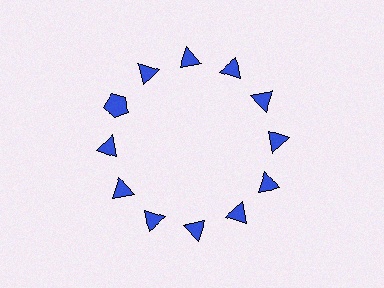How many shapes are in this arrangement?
There are 12 shapes arranged in a ring pattern.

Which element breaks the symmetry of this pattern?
The blue pentagon at roughly the 10 o'clock position breaks the symmetry. All other shapes are blue triangles.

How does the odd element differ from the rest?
It has a different shape: pentagon instead of triangle.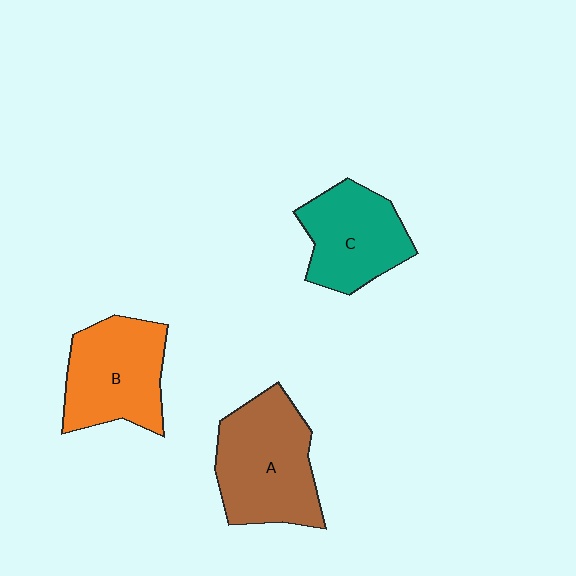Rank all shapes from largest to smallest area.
From largest to smallest: A (brown), B (orange), C (teal).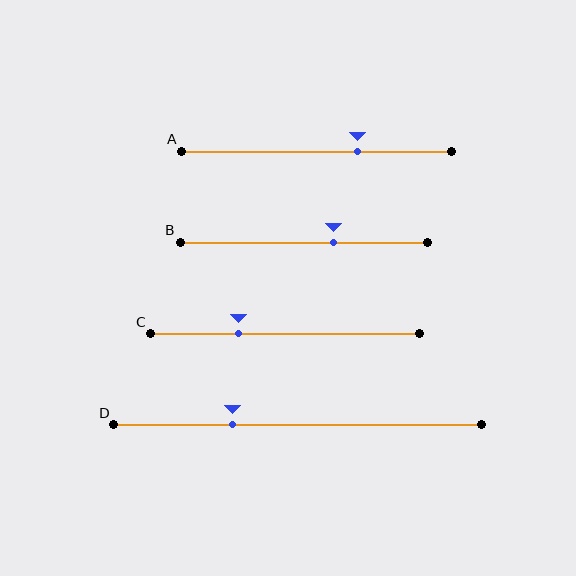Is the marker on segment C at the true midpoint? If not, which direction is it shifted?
No, the marker on segment C is shifted to the left by about 17% of the segment length.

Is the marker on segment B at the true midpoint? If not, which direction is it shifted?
No, the marker on segment B is shifted to the right by about 12% of the segment length.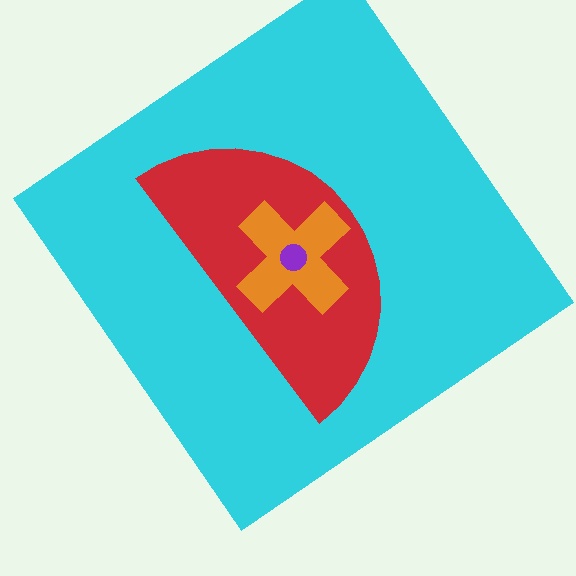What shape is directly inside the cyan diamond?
The red semicircle.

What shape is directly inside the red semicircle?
The orange cross.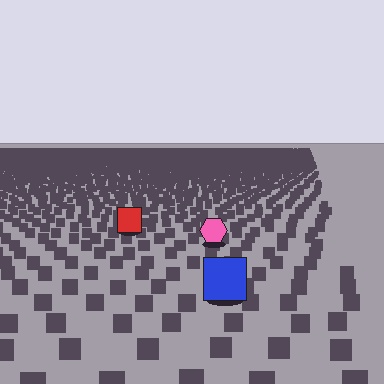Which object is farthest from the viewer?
The red square is farthest from the viewer. It appears smaller and the ground texture around it is denser.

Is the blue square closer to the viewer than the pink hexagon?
Yes. The blue square is closer — you can tell from the texture gradient: the ground texture is coarser near it.